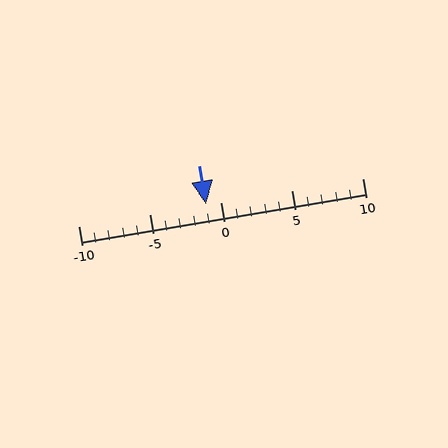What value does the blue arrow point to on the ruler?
The blue arrow points to approximately -1.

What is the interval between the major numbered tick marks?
The major tick marks are spaced 5 units apart.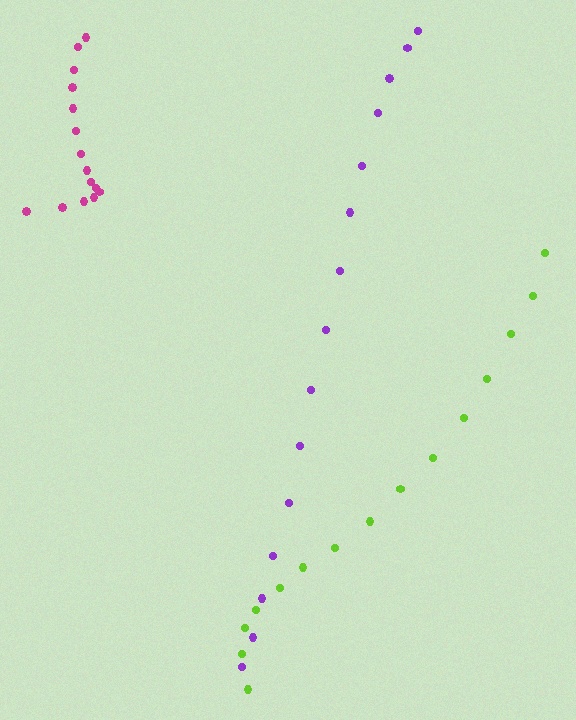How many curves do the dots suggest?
There are 3 distinct paths.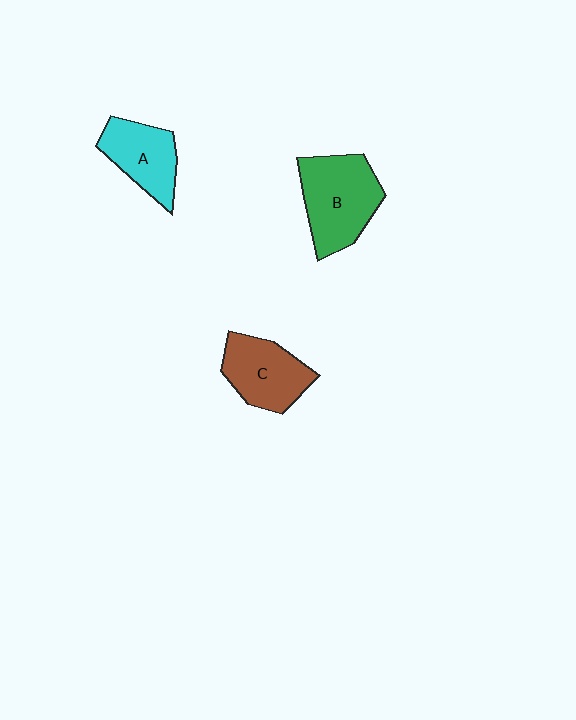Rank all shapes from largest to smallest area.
From largest to smallest: B (green), C (brown), A (cyan).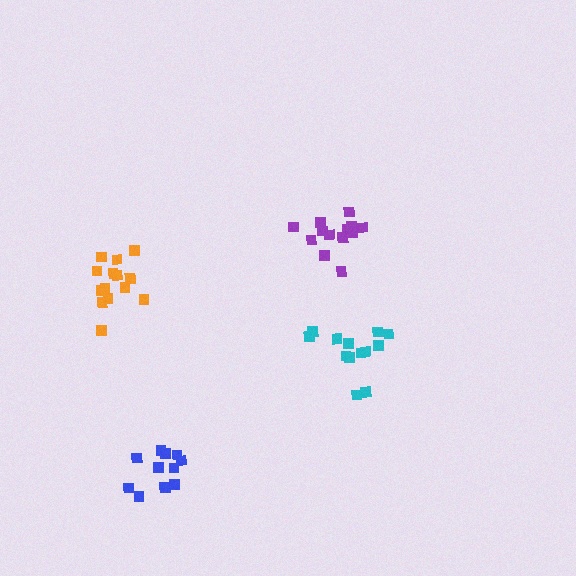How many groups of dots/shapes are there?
There are 4 groups.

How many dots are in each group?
Group 1: 13 dots, Group 2: 14 dots, Group 3: 11 dots, Group 4: 14 dots (52 total).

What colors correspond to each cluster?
The clusters are colored: purple, cyan, blue, orange.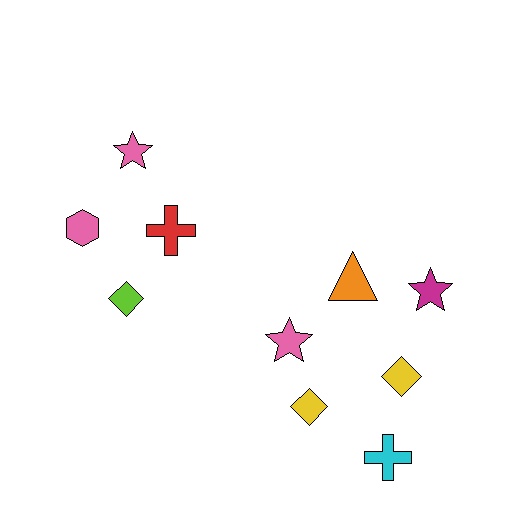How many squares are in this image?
There are no squares.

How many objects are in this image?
There are 10 objects.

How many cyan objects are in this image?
There is 1 cyan object.